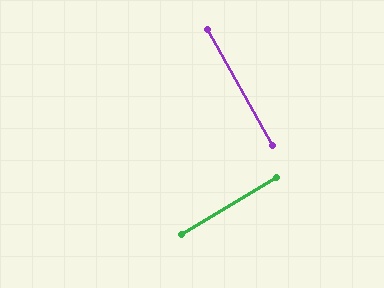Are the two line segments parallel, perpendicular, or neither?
Perpendicular — they meet at approximately 89°.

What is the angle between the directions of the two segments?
Approximately 89 degrees.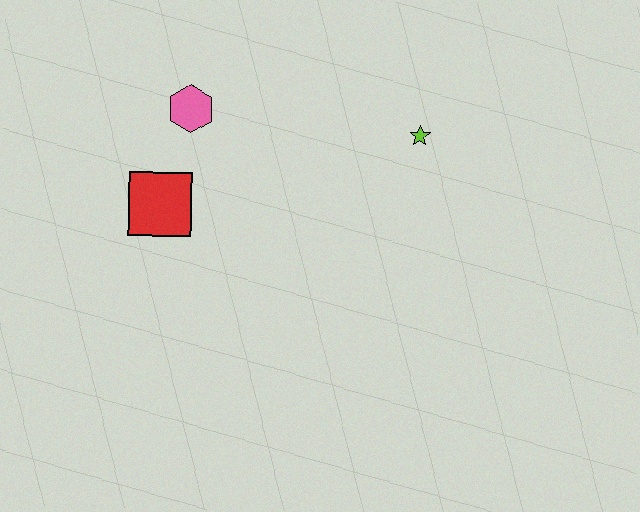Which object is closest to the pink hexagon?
The red square is closest to the pink hexagon.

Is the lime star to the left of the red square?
No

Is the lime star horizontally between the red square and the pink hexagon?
No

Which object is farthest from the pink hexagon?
The lime star is farthest from the pink hexagon.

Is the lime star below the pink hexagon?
Yes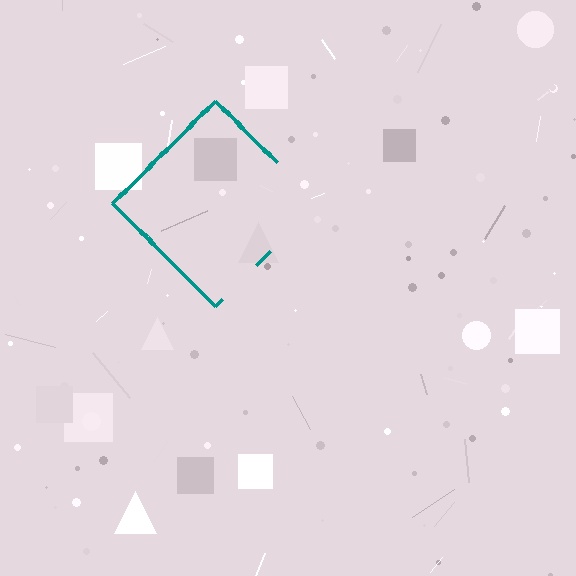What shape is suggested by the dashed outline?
The dashed outline suggests a diamond.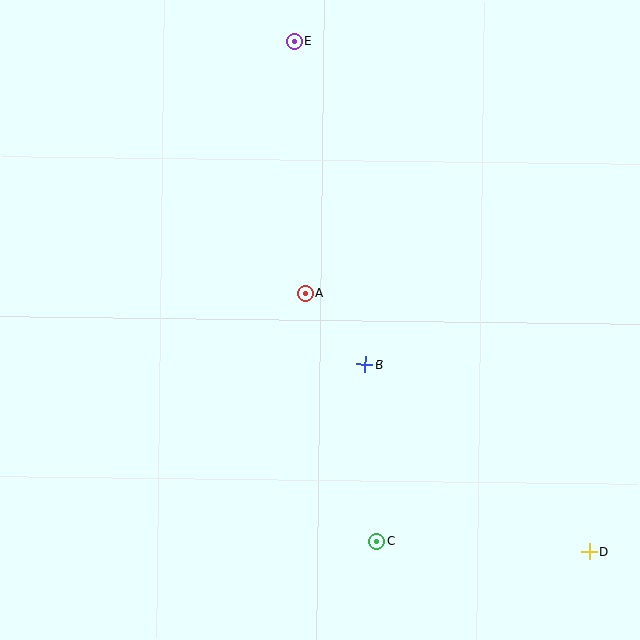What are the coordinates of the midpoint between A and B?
The midpoint between A and B is at (335, 328).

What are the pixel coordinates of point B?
Point B is at (365, 364).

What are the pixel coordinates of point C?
Point C is at (377, 541).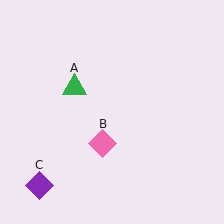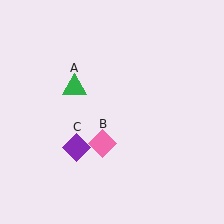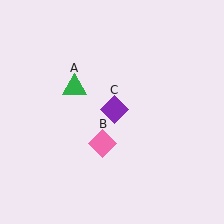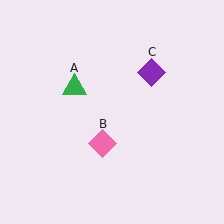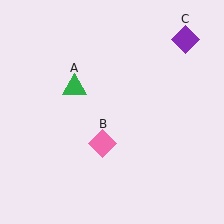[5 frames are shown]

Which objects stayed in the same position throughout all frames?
Green triangle (object A) and pink diamond (object B) remained stationary.